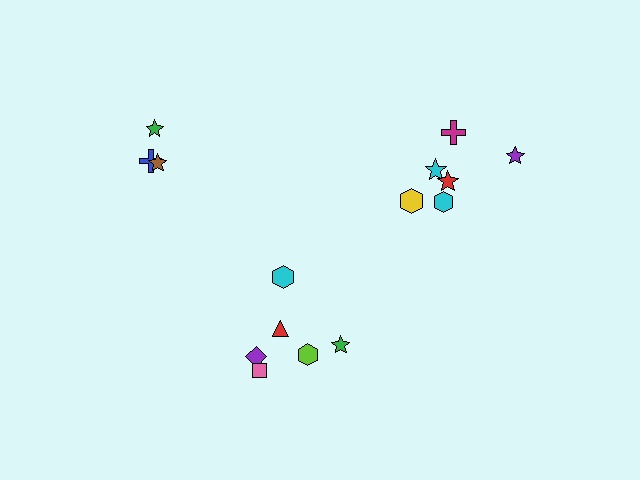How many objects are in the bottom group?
There are 6 objects.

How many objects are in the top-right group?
There are 6 objects.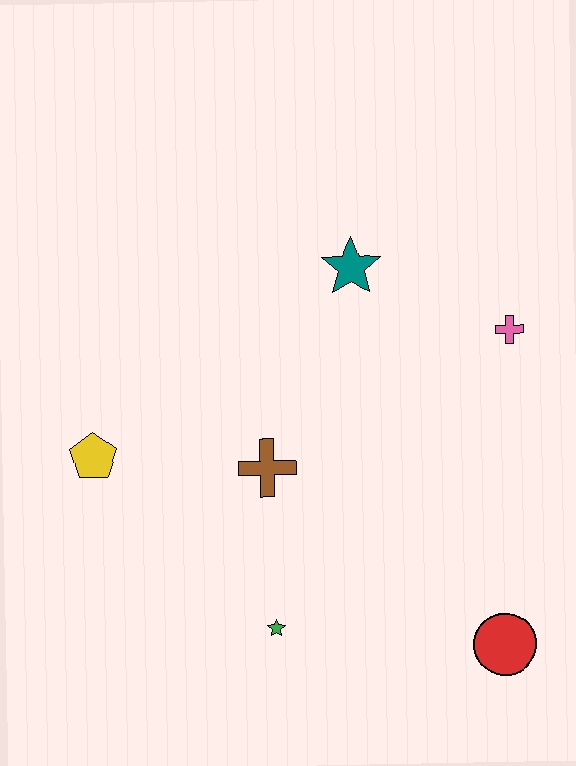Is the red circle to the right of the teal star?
Yes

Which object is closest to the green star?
The brown cross is closest to the green star.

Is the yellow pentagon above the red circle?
Yes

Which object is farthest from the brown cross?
The red circle is farthest from the brown cross.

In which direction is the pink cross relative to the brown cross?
The pink cross is to the right of the brown cross.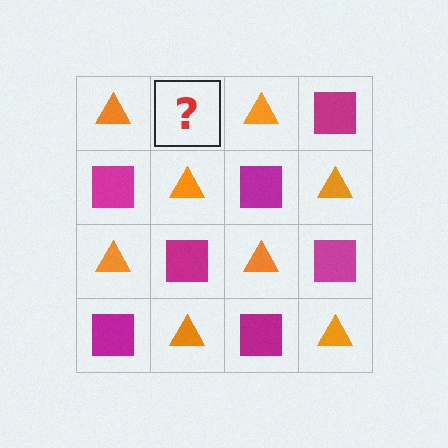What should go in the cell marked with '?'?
The missing cell should contain a magenta square.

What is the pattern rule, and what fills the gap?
The rule is that it alternates orange triangle and magenta square in a checkerboard pattern. The gap should be filled with a magenta square.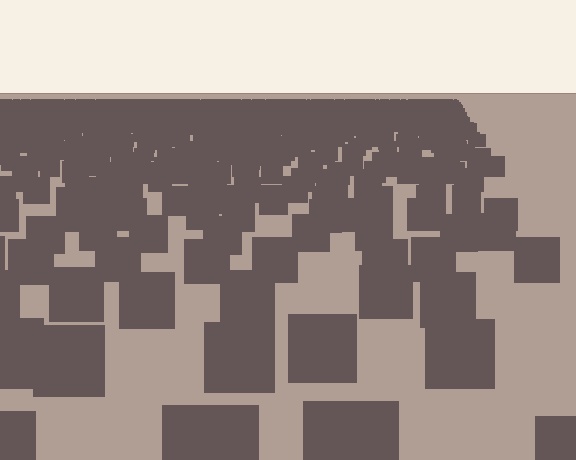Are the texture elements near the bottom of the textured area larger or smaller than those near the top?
Larger. Near the bottom, elements are closer to the viewer and appear at a bigger on-screen size.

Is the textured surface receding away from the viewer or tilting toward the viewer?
The surface is receding away from the viewer. Texture elements get smaller and denser toward the top.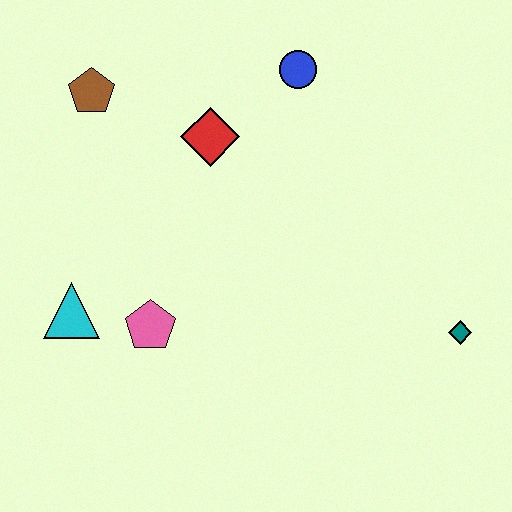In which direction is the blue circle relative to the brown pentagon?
The blue circle is to the right of the brown pentagon.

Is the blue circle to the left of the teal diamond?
Yes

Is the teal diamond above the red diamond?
No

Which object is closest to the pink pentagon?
The cyan triangle is closest to the pink pentagon.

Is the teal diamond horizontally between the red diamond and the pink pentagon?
No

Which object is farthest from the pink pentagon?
The teal diamond is farthest from the pink pentagon.